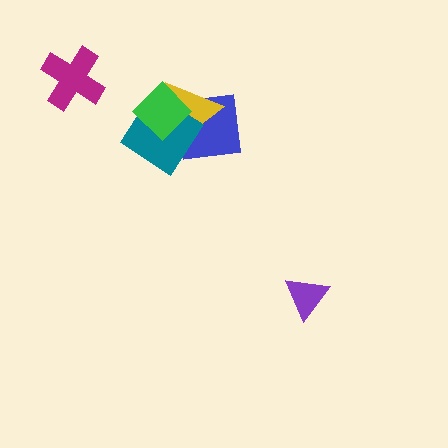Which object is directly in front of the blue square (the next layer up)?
The yellow triangle is directly in front of the blue square.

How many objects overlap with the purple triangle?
0 objects overlap with the purple triangle.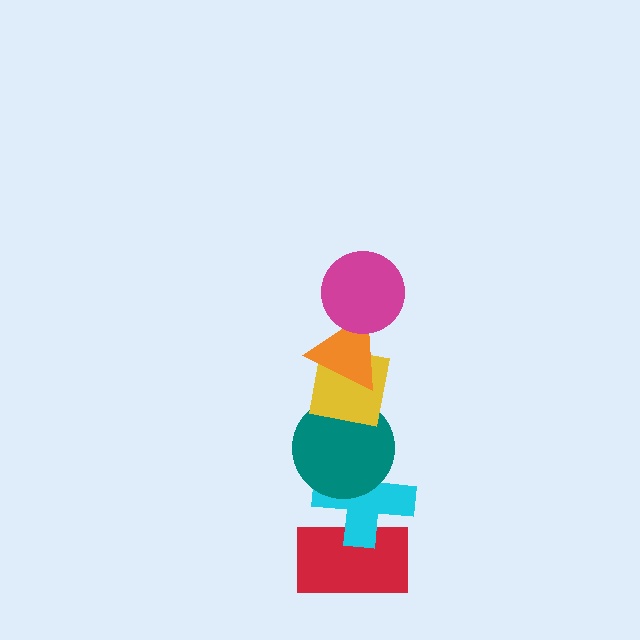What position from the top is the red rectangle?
The red rectangle is 6th from the top.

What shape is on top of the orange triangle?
The magenta circle is on top of the orange triangle.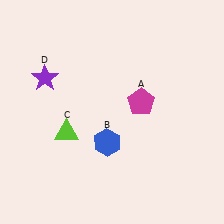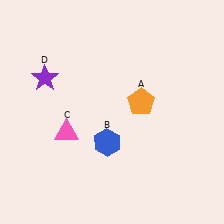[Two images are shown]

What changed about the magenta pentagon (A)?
In Image 1, A is magenta. In Image 2, it changed to orange.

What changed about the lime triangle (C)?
In Image 1, C is lime. In Image 2, it changed to pink.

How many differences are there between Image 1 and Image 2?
There are 2 differences between the two images.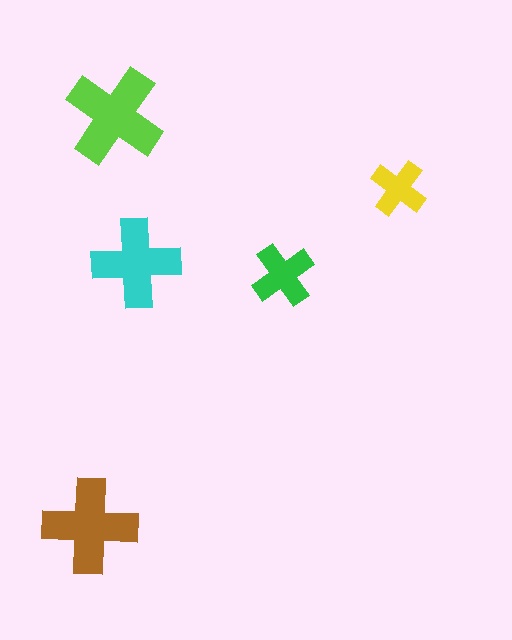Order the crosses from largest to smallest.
the lime one, the brown one, the cyan one, the green one, the yellow one.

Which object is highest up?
The lime cross is topmost.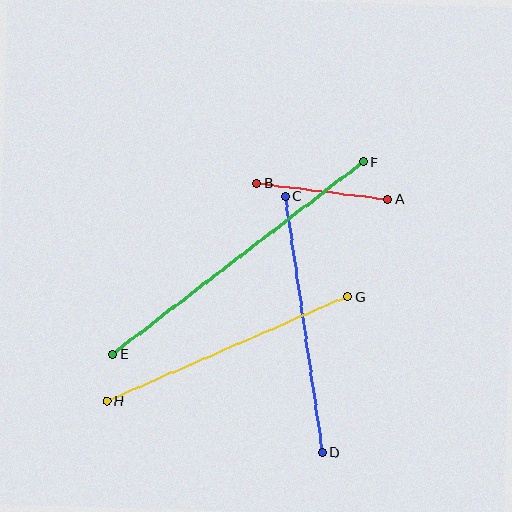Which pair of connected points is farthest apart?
Points E and F are farthest apart.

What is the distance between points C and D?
The distance is approximately 259 pixels.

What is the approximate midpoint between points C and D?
The midpoint is at approximately (304, 324) pixels.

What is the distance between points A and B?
The distance is approximately 131 pixels.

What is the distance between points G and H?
The distance is approximately 262 pixels.